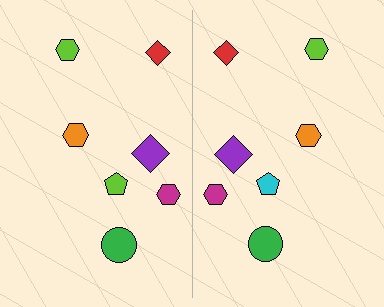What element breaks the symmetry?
The cyan pentagon on the right side breaks the symmetry — its mirror counterpart is lime.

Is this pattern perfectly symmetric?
No, the pattern is not perfectly symmetric. The cyan pentagon on the right side breaks the symmetry — its mirror counterpart is lime.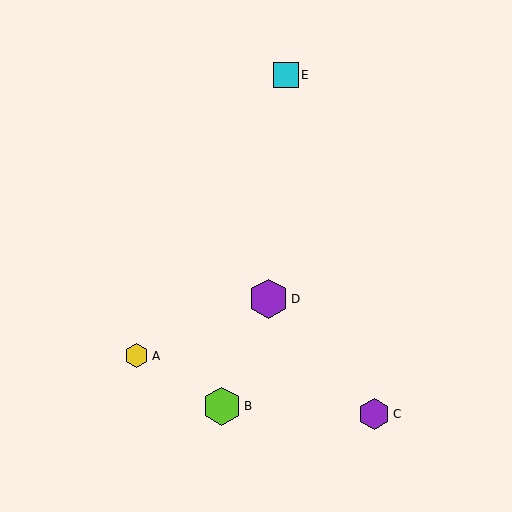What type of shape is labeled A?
Shape A is a yellow hexagon.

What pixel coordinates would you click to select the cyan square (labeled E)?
Click at (286, 75) to select the cyan square E.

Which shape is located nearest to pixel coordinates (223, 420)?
The lime hexagon (labeled B) at (222, 406) is nearest to that location.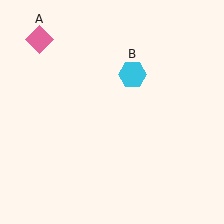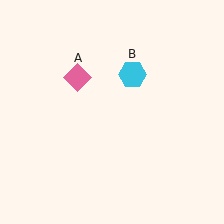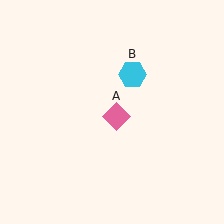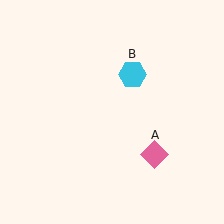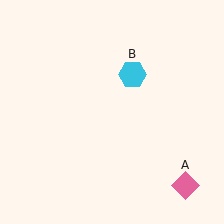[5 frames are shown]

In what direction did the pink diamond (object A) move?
The pink diamond (object A) moved down and to the right.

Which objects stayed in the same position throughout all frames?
Cyan hexagon (object B) remained stationary.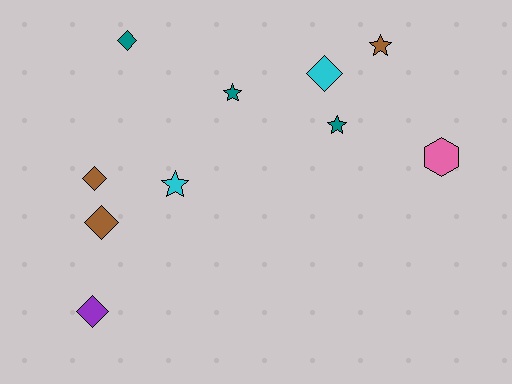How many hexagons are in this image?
There is 1 hexagon.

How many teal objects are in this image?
There are 3 teal objects.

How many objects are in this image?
There are 10 objects.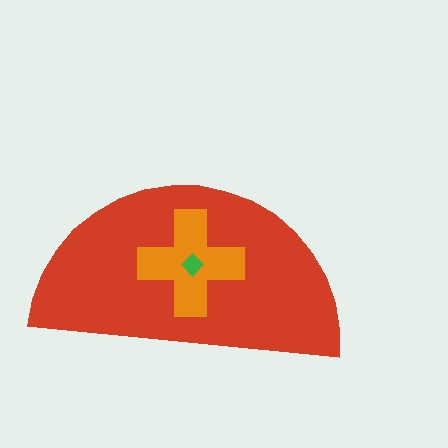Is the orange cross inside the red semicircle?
Yes.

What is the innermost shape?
The green diamond.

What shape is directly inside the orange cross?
The green diamond.